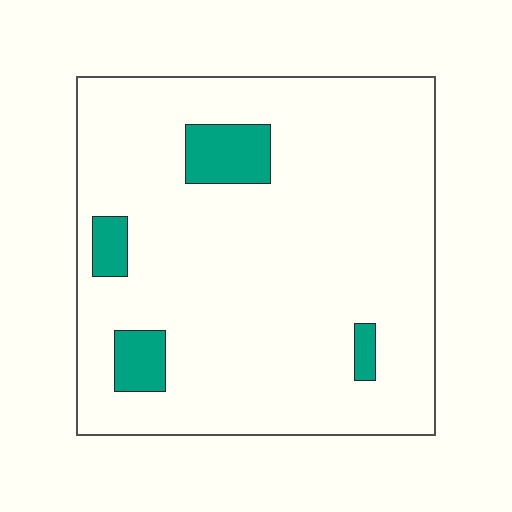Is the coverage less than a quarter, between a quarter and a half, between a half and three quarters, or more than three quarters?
Less than a quarter.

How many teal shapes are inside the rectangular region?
4.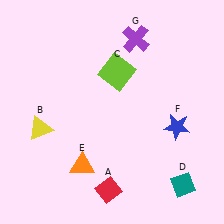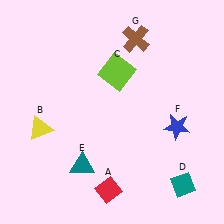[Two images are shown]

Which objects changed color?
E changed from orange to teal. G changed from purple to brown.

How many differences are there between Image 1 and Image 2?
There are 2 differences between the two images.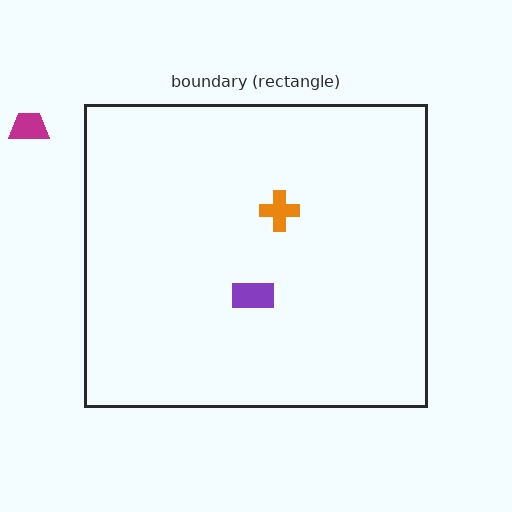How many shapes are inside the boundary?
2 inside, 1 outside.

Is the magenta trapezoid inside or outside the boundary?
Outside.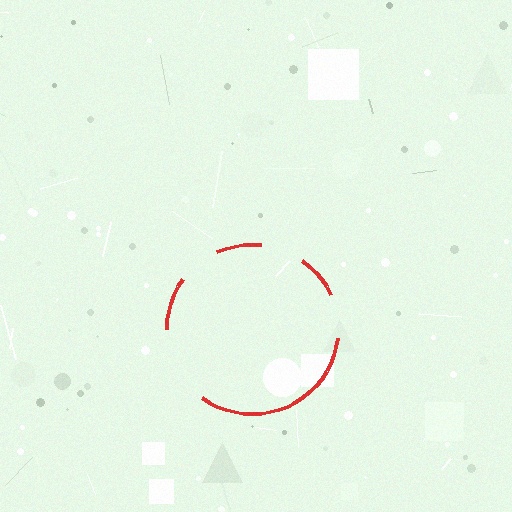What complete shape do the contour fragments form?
The contour fragments form a circle.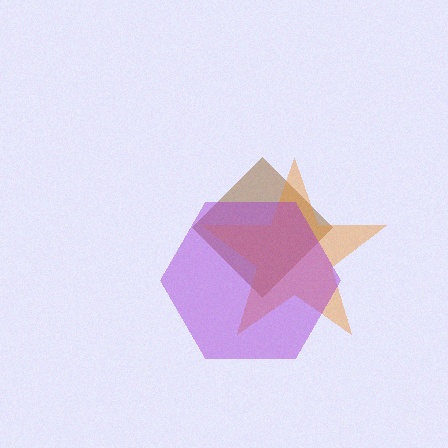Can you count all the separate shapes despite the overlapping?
Yes, there are 3 separate shapes.